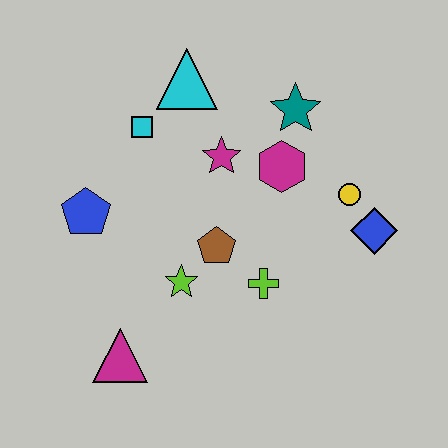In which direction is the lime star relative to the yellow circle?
The lime star is to the left of the yellow circle.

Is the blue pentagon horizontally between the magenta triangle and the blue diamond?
No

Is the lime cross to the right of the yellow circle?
No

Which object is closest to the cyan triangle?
The cyan square is closest to the cyan triangle.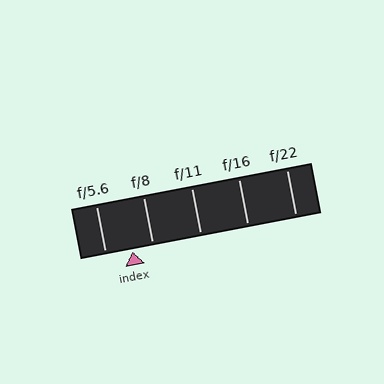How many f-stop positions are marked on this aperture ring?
There are 5 f-stop positions marked.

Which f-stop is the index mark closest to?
The index mark is closest to f/8.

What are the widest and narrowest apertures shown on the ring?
The widest aperture shown is f/5.6 and the narrowest is f/22.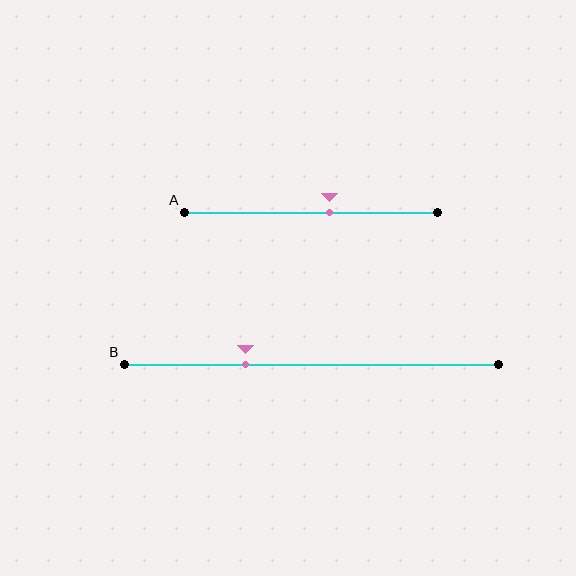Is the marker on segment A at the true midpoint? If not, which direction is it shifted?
No, the marker on segment A is shifted to the right by about 7% of the segment length.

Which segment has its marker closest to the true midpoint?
Segment A has its marker closest to the true midpoint.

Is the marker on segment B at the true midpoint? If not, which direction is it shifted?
No, the marker on segment B is shifted to the left by about 18% of the segment length.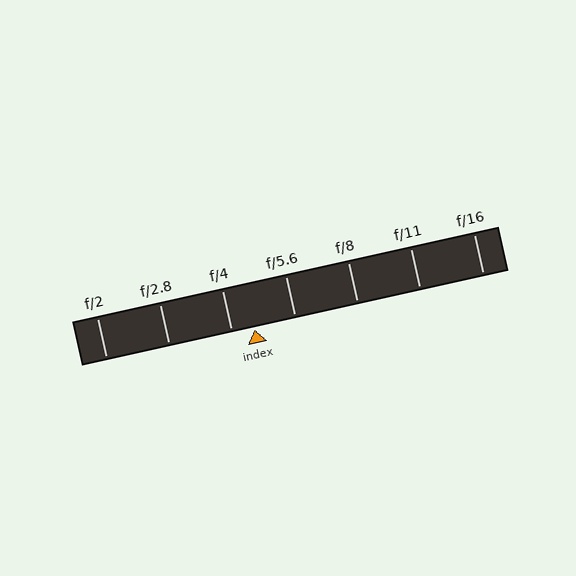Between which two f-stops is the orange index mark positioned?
The index mark is between f/4 and f/5.6.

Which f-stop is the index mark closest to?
The index mark is closest to f/4.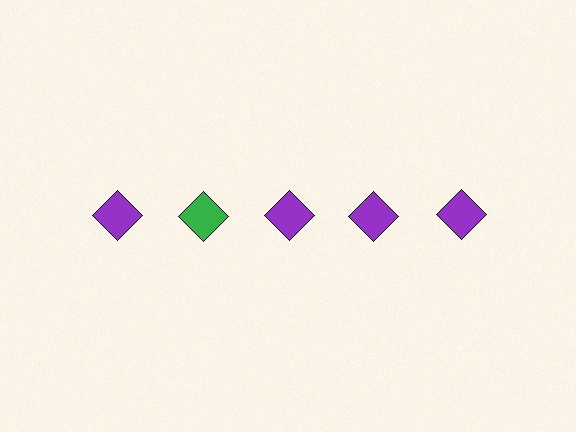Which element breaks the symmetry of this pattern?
The green diamond in the top row, second from left column breaks the symmetry. All other shapes are purple diamonds.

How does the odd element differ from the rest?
It has a different color: green instead of purple.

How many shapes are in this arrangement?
There are 5 shapes arranged in a grid pattern.